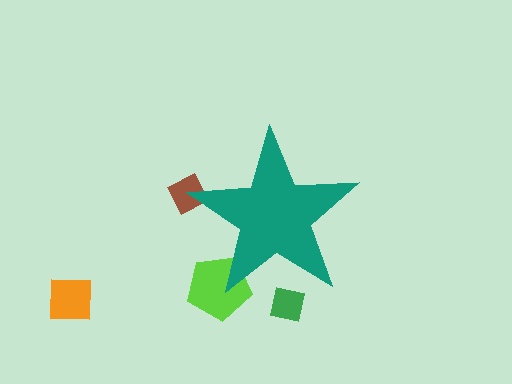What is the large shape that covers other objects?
A teal star.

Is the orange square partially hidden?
No, the orange square is fully visible.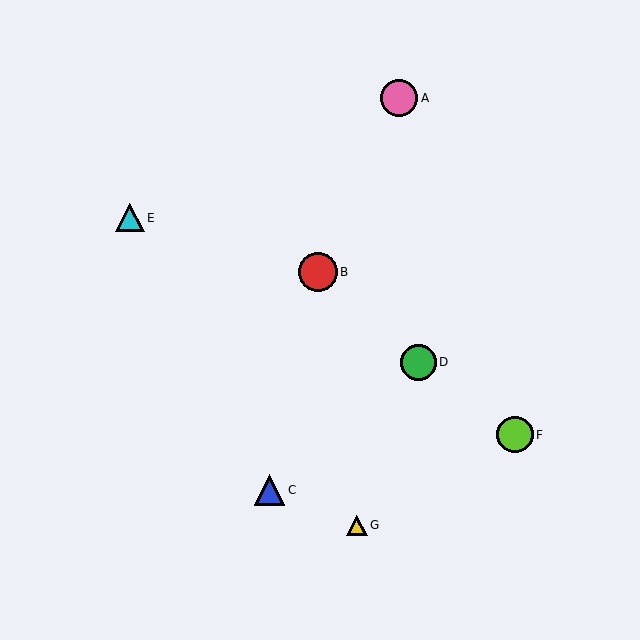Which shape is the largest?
The red circle (labeled B) is the largest.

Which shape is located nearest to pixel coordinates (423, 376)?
The green circle (labeled D) at (418, 362) is nearest to that location.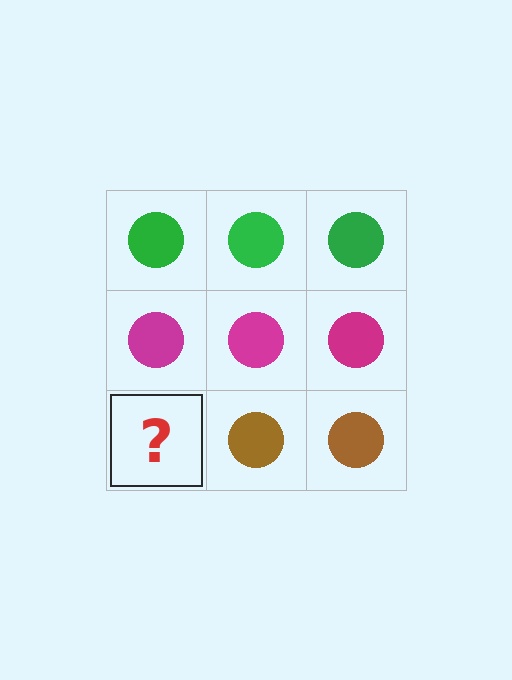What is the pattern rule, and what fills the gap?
The rule is that each row has a consistent color. The gap should be filled with a brown circle.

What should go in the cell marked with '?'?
The missing cell should contain a brown circle.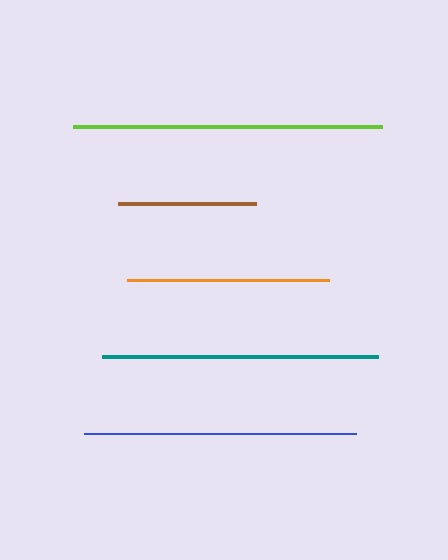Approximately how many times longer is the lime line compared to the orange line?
The lime line is approximately 1.5 times the length of the orange line.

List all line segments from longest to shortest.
From longest to shortest: lime, teal, blue, orange, brown.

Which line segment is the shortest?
The brown line is the shortest at approximately 138 pixels.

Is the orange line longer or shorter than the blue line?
The blue line is longer than the orange line.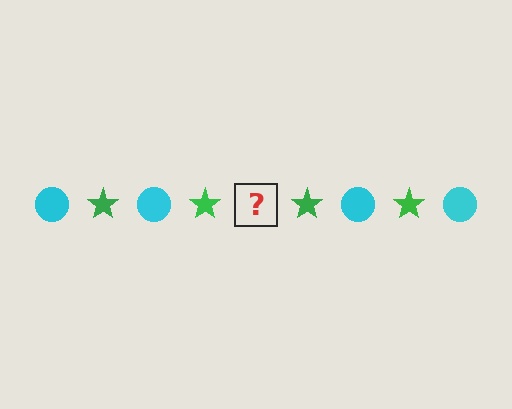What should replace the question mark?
The question mark should be replaced with a cyan circle.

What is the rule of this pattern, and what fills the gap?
The rule is that the pattern alternates between cyan circle and green star. The gap should be filled with a cyan circle.